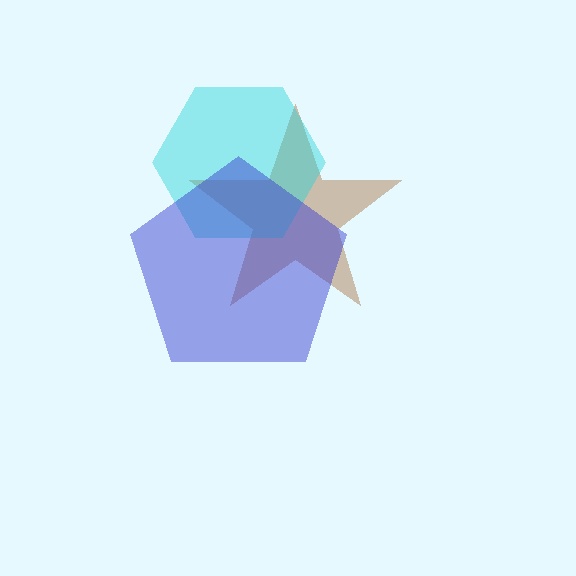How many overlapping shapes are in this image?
There are 3 overlapping shapes in the image.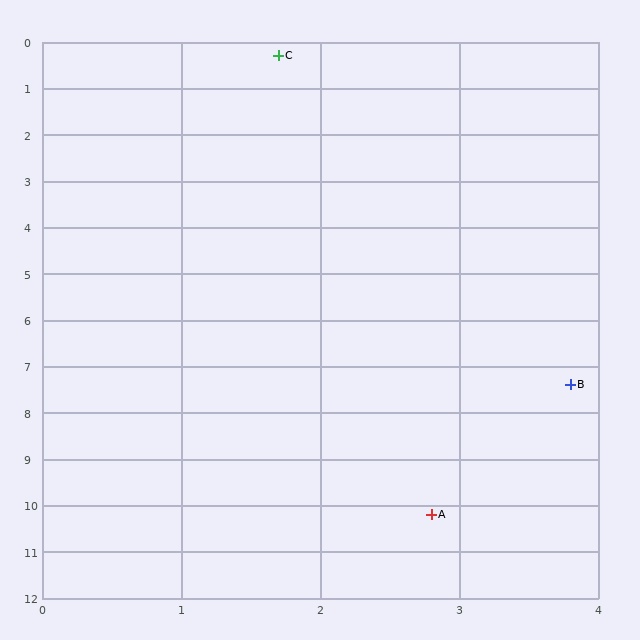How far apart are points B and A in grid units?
Points B and A are about 3.0 grid units apart.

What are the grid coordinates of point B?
Point B is at approximately (3.8, 7.4).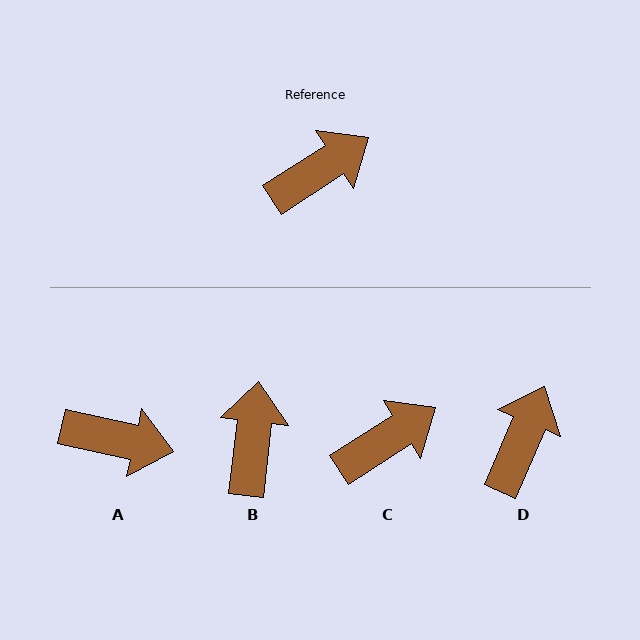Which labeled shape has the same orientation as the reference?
C.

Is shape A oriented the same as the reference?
No, it is off by about 45 degrees.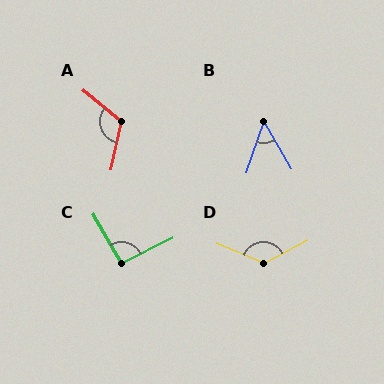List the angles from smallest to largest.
B (49°), C (93°), A (116°), D (129°).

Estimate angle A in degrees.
Approximately 116 degrees.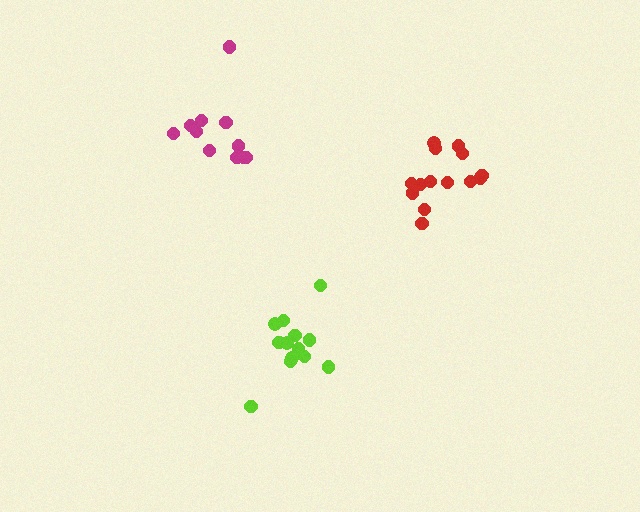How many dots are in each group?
Group 1: 13 dots, Group 2: 11 dots, Group 3: 14 dots (38 total).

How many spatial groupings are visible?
There are 3 spatial groupings.